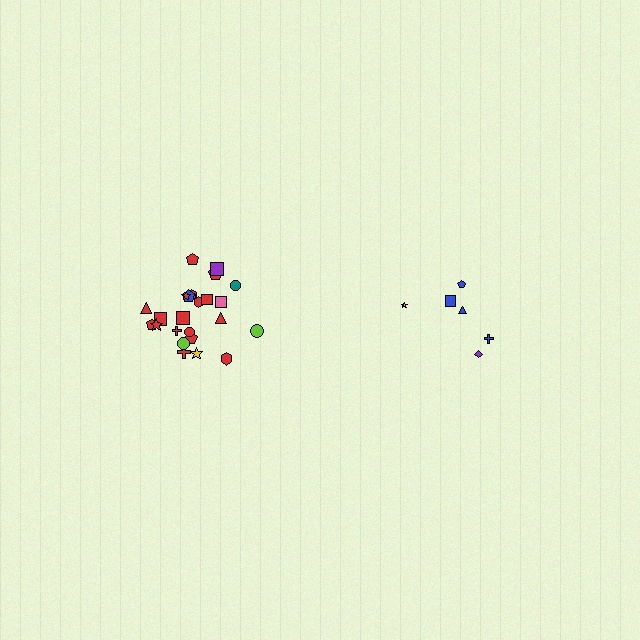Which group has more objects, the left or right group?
The left group.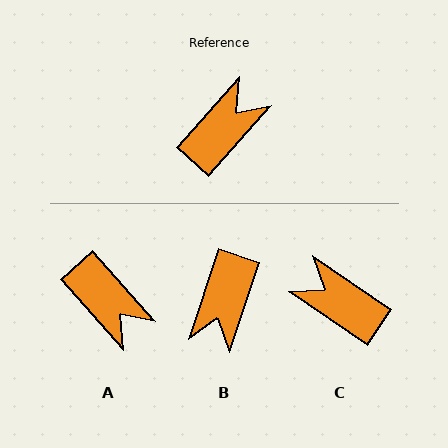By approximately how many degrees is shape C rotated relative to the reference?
Approximately 97 degrees counter-clockwise.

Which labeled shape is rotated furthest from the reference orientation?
B, about 156 degrees away.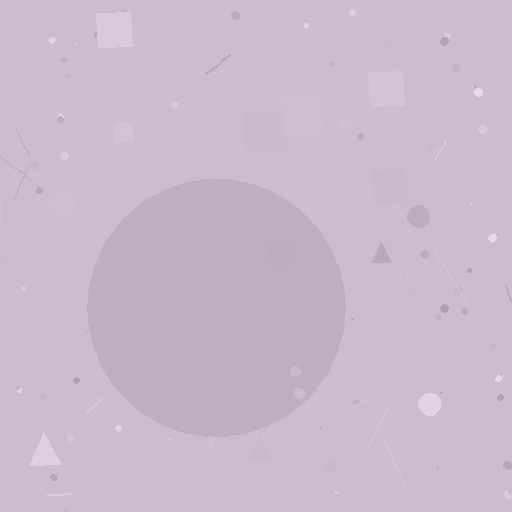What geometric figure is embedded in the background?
A circle is embedded in the background.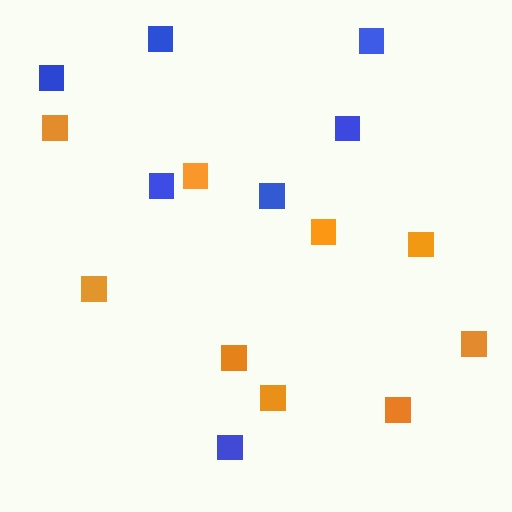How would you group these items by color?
There are 2 groups: one group of orange squares (9) and one group of blue squares (7).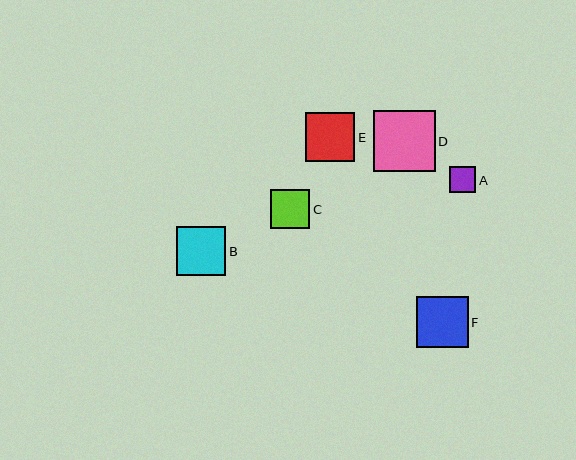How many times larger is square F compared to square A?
Square F is approximately 2.0 times the size of square A.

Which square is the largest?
Square D is the largest with a size of approximately 61 pixels.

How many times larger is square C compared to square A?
Square C is approximately 1.5 times the size of square A.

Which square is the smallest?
Square A is the smallest with a size of approximately 26 pixels.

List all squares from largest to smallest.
From largest to smallest: D, F, E, B, C, A.